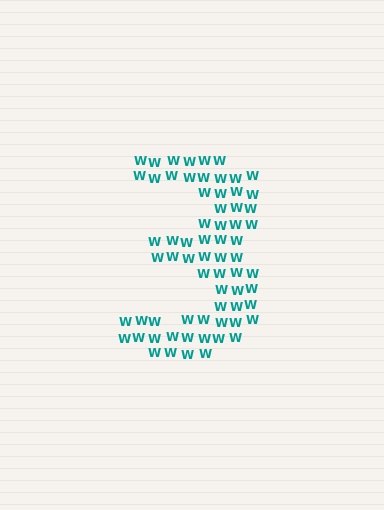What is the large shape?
The large shape is the digit 3.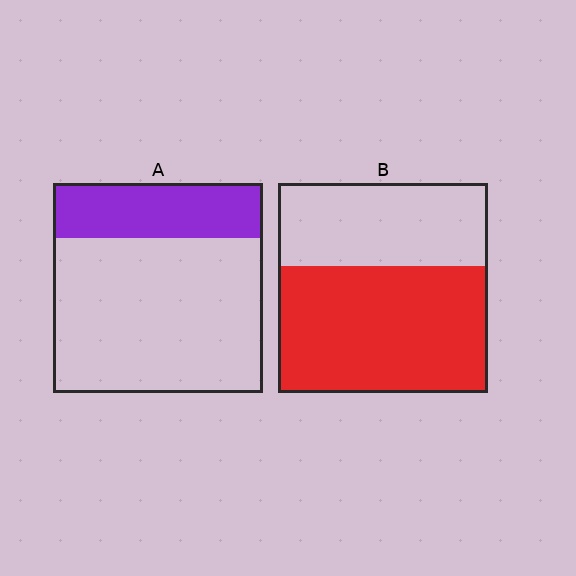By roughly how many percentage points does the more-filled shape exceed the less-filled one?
By roughly 35 percentage points (B over A).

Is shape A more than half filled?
No.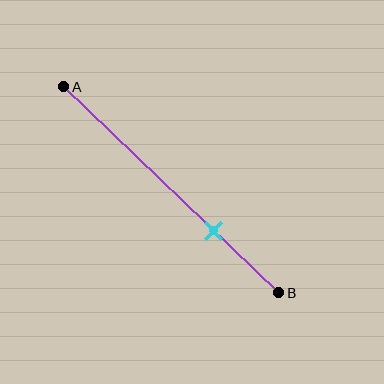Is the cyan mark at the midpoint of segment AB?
No, the mark is at about 70% from A, not at the 50% midpoint.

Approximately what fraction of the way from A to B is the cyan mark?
The cyan mark is approximately 70% of the way from A to B.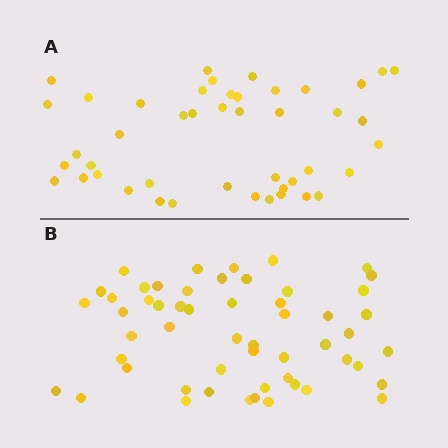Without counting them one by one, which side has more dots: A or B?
Region B (the bottom region) has more dots.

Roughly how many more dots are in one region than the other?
Region B has roughly 8 or so more dots than region A.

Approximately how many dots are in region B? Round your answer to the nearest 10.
About 50 dots. (The exact count is 54, which rounds to 50.)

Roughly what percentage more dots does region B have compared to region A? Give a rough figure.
About 20% more.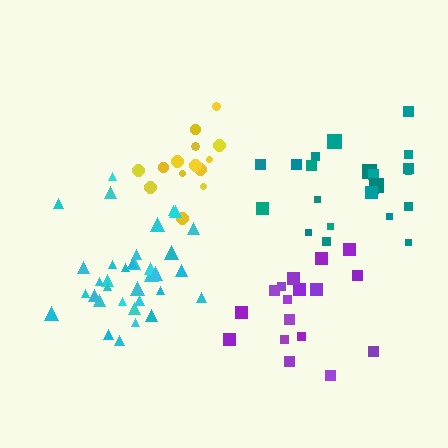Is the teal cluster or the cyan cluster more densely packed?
Cyan.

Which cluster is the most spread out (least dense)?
Teal.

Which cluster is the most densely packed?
Cyan.